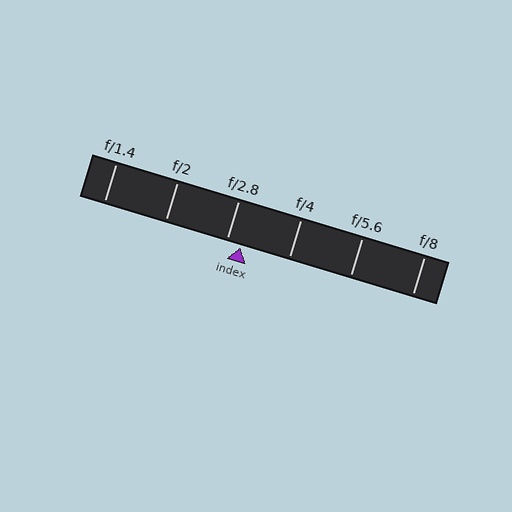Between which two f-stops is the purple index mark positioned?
The index mark is between f/2.8 and f/4.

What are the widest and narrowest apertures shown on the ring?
The widest aperture shown is f/1.4 and the narrowest is f/8.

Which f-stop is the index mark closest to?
The index mark is closest to f/2.8.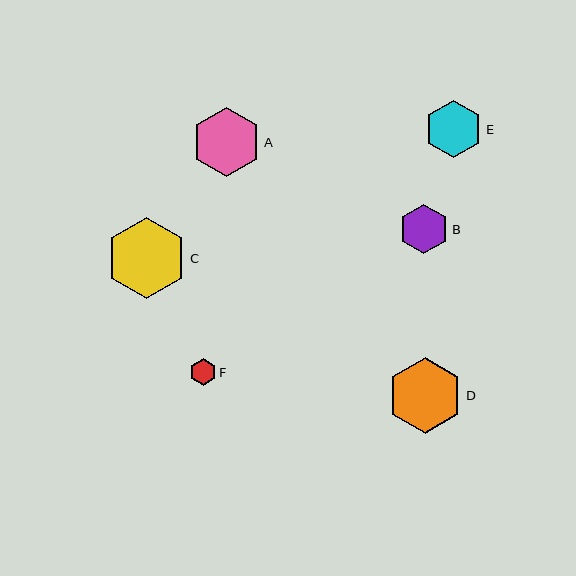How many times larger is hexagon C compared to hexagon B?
Hexagon C is approximately 1.6 times the size of hexagon B.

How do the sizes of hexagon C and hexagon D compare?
Hexagon C and hexagon D are approximately the same size.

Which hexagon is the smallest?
Hexagon F is the smallest with a size of approximately 27 pixels.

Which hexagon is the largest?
Hexagon C is the largest with a size of approximately 81 pixels.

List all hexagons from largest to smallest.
From largest to smallest: C, D, A, E, B, F.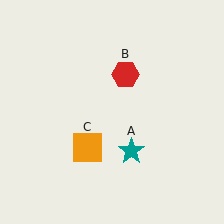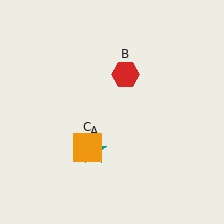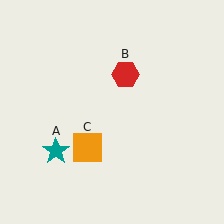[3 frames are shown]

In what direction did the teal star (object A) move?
The teal star (object A) moved left.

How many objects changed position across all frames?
1 object changed position: teal star (object A).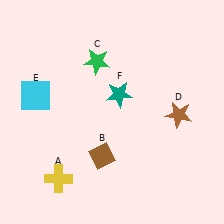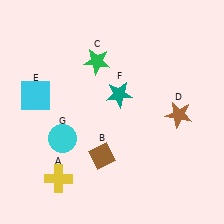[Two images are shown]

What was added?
A cyan circle (G) was added in Image 2.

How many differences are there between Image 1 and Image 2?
There is 1 difference between the two images.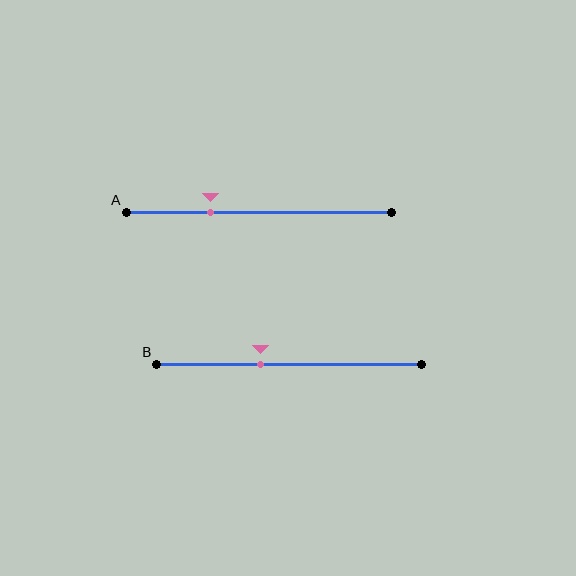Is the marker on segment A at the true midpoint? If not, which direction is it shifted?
No, the marker on segment A is shifted to the left by about 18% of the segment length.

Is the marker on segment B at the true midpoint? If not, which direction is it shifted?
No, the marker on segment B is shifted to the left by about 11% of the segment length.